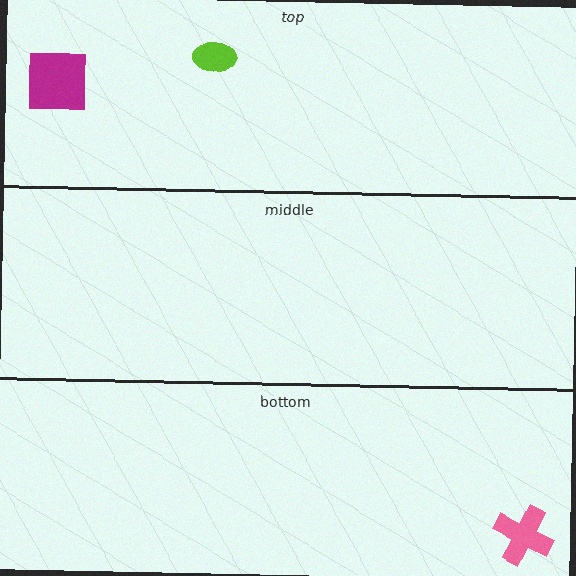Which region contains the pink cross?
The bottom region.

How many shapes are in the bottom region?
1.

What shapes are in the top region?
The lime ellipse, the magenta square.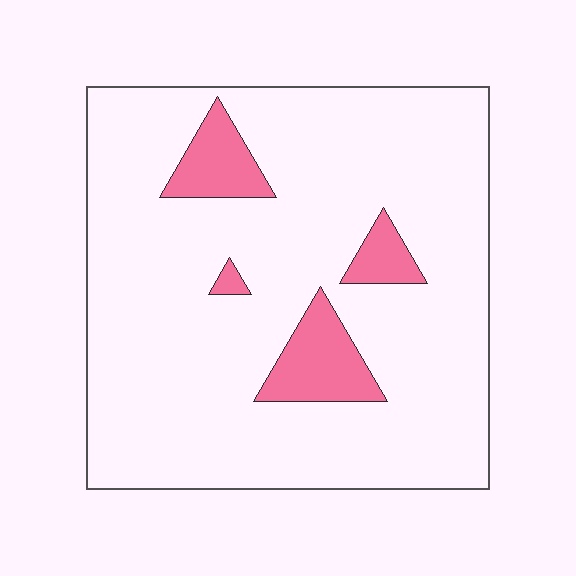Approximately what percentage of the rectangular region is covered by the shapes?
Approximately 10%.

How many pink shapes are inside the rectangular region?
4.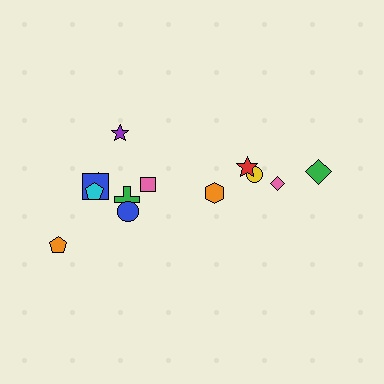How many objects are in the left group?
There are 8 objects.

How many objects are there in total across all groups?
There are 13 objects.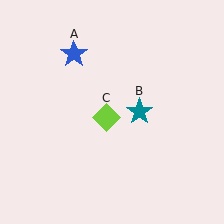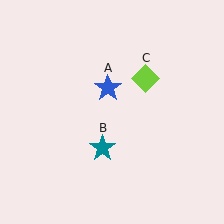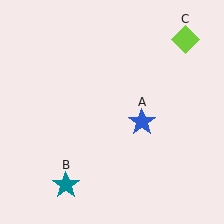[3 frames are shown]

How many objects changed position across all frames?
3 objects changed position: blue star (object A), teal star (object B), lime diamond (object C).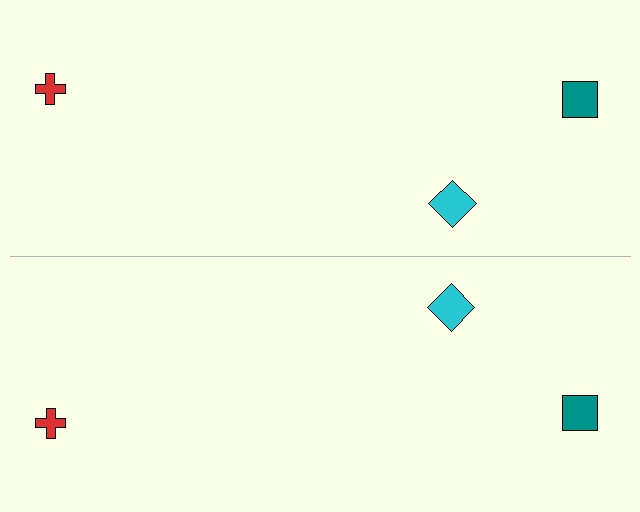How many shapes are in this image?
There are 6 shapes in this image.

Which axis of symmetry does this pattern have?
The pattern has a horizontal axis of symmetry running through the center of the image.